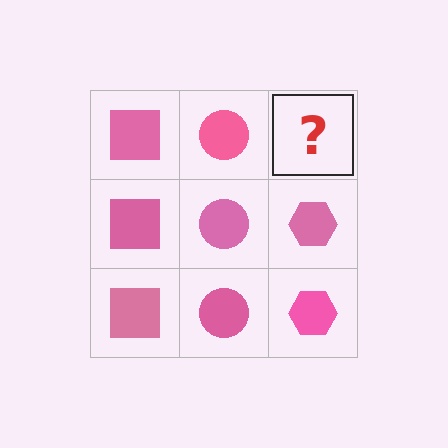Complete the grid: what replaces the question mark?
The question mark should be replaced with a pink hexagon.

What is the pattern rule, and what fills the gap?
The rule is that each column has a consistent shape. The gap should be filled with a pink hexagon.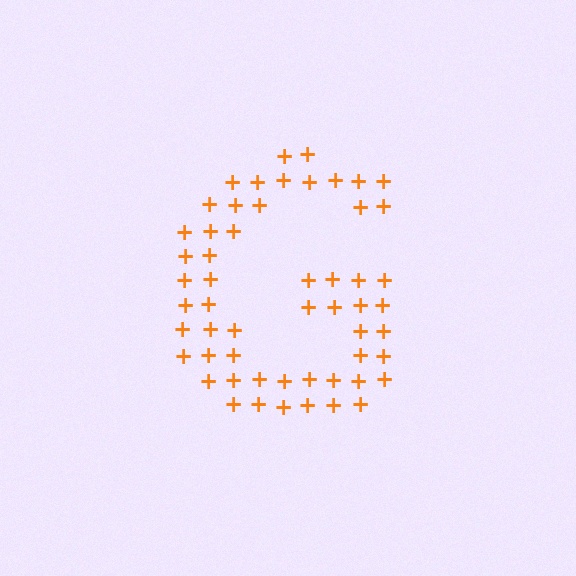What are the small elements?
The small elements are plus signs.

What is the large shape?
The large shape is the letter G.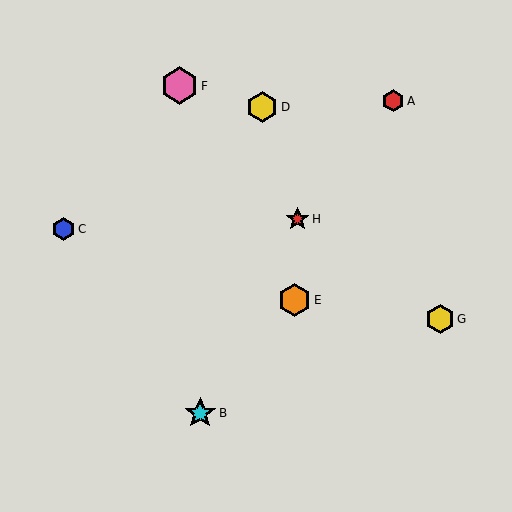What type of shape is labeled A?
Shape A is a red hexagon.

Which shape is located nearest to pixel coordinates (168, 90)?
The pink hexagon (labeled F) at (180, 86) is nearest to that location.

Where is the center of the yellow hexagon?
The center of the yellow hexagon is at (262, 107).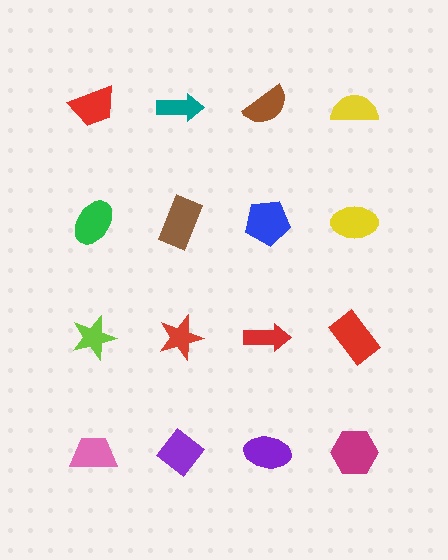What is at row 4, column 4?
A magenta hexagon.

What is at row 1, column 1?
A red trapezoid.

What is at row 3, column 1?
A lime star.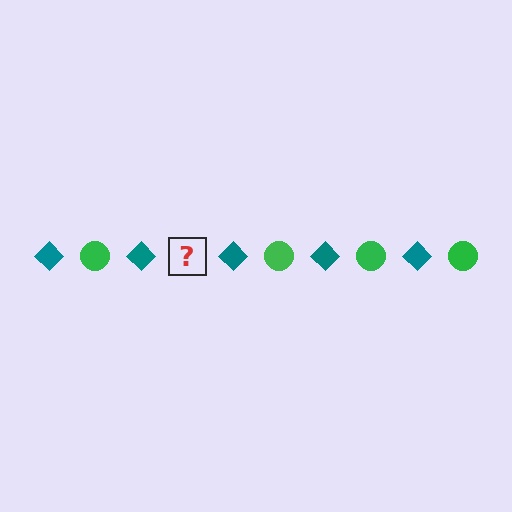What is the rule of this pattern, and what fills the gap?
The rule is that the pattern alternates between teal diamond and green circle. The gap should be filled with a green circle.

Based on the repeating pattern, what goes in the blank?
The blank should be a green circle.